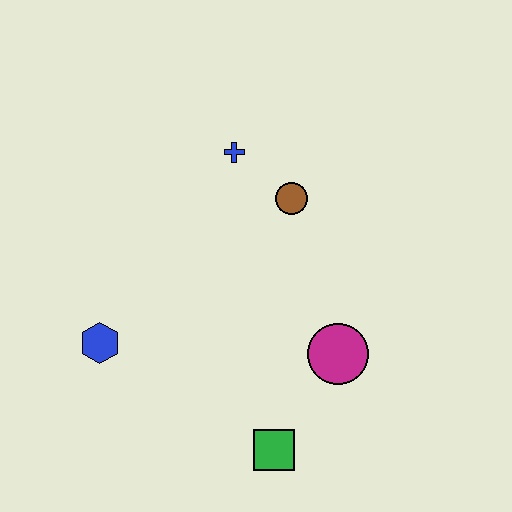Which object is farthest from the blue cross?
The green square is farthest from the blue cross.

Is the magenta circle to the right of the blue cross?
Yes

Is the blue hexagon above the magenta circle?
Yes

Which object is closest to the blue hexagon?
The green square is closest to the blue hexagon.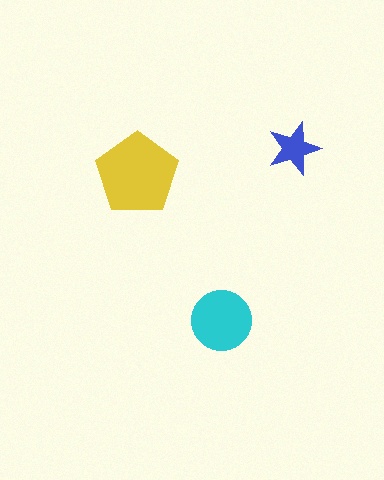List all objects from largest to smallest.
The yellow pentagon, the cyan circle, the blue star.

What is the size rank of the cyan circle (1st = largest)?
2nd.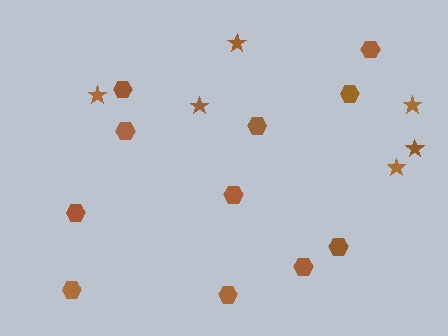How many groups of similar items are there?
There are 2 groups: one group of hexagons (11) and one group of stars (6).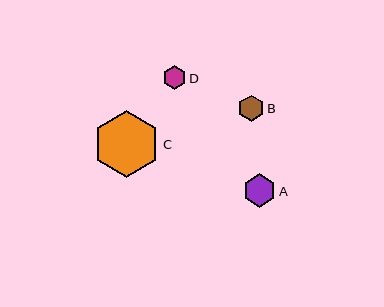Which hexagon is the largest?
Hexagon C is the largest with a size of approximately 67 pixels.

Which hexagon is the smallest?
Hexagon D is the smallest with a size of approximately 24 pixels.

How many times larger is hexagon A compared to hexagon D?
Hexagon A is approximately 1.4 times the size of hexagon D.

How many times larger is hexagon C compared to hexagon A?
Hexagon C is approximately 2.0 times the size of hexagon A.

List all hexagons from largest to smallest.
From largest to smallest: C, A, B, D.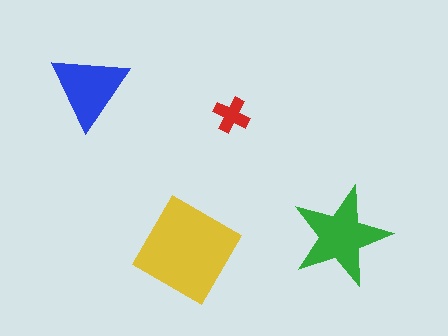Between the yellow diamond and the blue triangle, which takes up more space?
The yellow diamond.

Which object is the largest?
The yellow diamond.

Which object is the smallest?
The red cross.